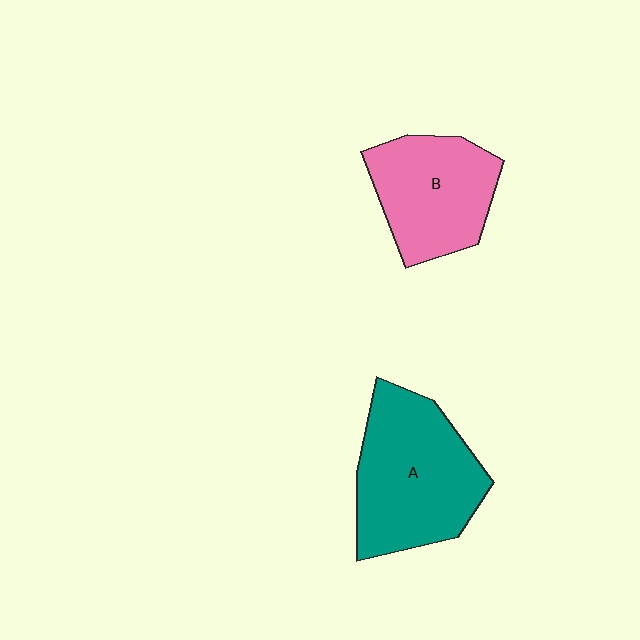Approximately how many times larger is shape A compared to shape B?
Approximately 1.3 times.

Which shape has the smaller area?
Shape B (pink).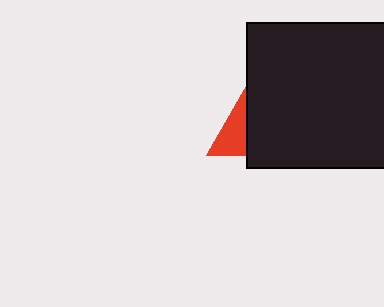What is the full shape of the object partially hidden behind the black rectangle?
The partially hidden object is a red triangle.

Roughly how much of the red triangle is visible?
A small part of it is visible (roughly 31%).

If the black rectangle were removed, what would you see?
You would see the complete red triangle.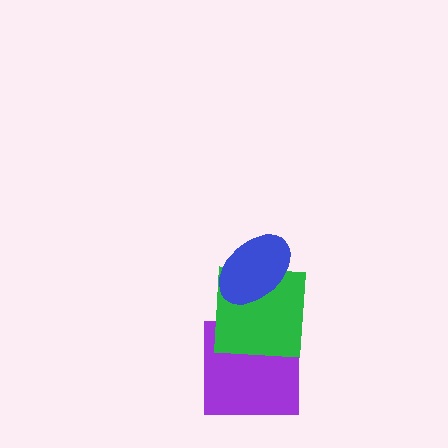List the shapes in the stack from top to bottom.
From top to bottom: the blue ellipse, the green square, the purple square.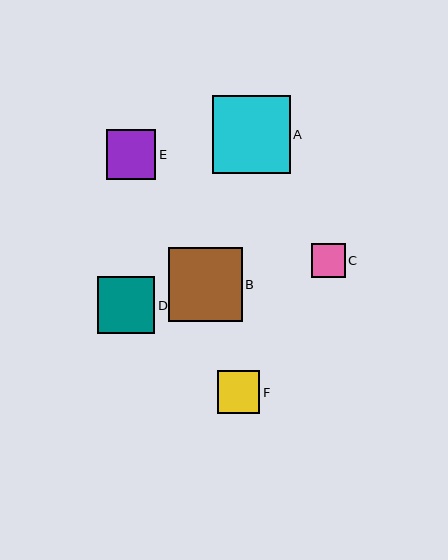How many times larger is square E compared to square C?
Square E is approximately 1.5 times the size of square C.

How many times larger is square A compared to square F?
Square A is approximately 1.9 times the size of square F.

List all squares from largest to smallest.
From largest to smallest: A, B, D, E, F, C.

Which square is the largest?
Square A is the largest with a size of approximately 78 pixels.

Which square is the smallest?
Square C is the smallest with a size of approximately 34 pixels.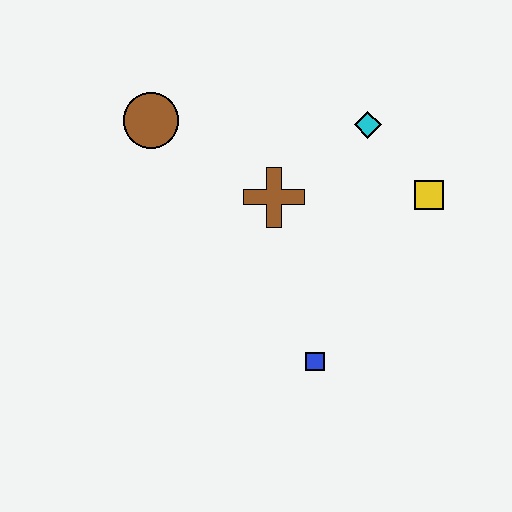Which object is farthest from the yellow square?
The brown circle is farthest from the yellow square.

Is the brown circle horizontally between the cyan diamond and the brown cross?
No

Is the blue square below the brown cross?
Yes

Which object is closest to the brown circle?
The brown cross is closest to the brown circle.